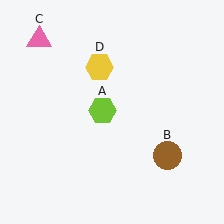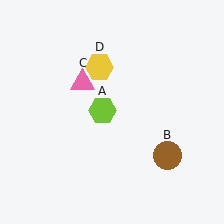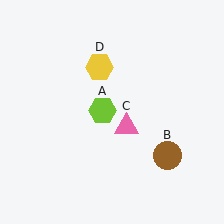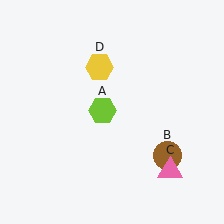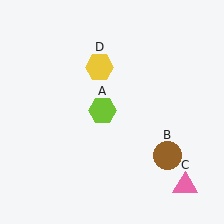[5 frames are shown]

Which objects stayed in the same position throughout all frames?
Lime hexagon (object A) and brown circle (object B) and yellow hexagon (object D) remained stationary.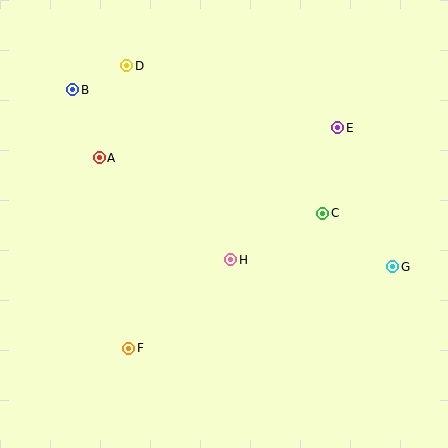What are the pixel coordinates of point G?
Point G is at (393, 267).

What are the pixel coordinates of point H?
Point H is at (231, 260).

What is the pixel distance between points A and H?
The distance between A and H is 167 pixels.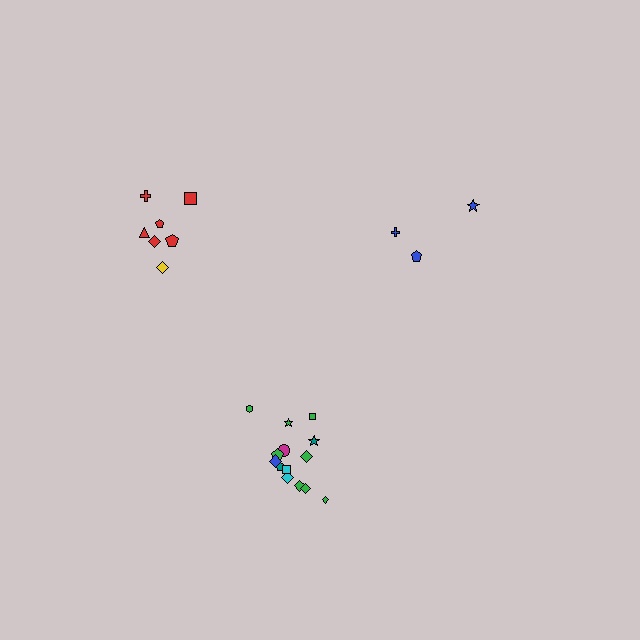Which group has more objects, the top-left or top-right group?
The top-left group.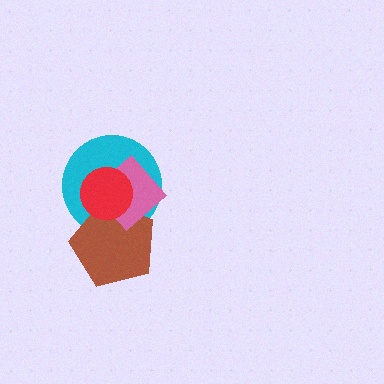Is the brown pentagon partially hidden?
Yes, it is partially covered by another shape.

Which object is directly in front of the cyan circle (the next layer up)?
The brown pentagon is directly in front of the cyan circle.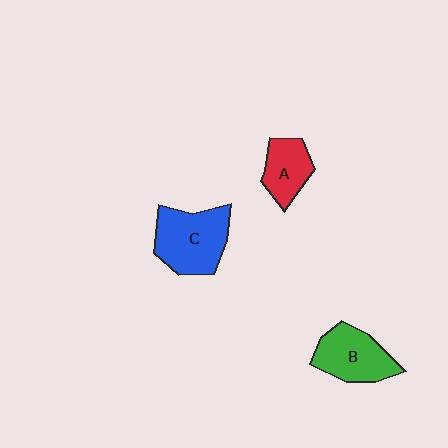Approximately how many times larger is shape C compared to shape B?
Approximately 1.2 times.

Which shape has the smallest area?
Shape A (red).